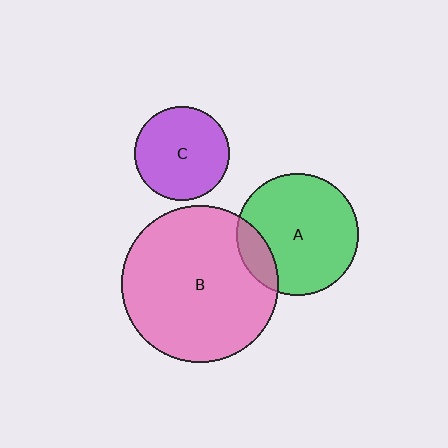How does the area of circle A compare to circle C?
Approximately 1.7 times.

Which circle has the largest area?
Circle B (pink).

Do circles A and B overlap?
Yes.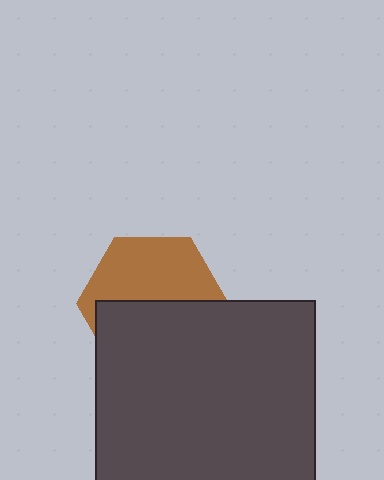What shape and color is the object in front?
The object in front is a dark gray square.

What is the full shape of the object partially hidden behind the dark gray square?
The partially hidden object is a brown hexagon.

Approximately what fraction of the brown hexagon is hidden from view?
Roughly 51% of the brown hexagon is hidden behind the dark gray square.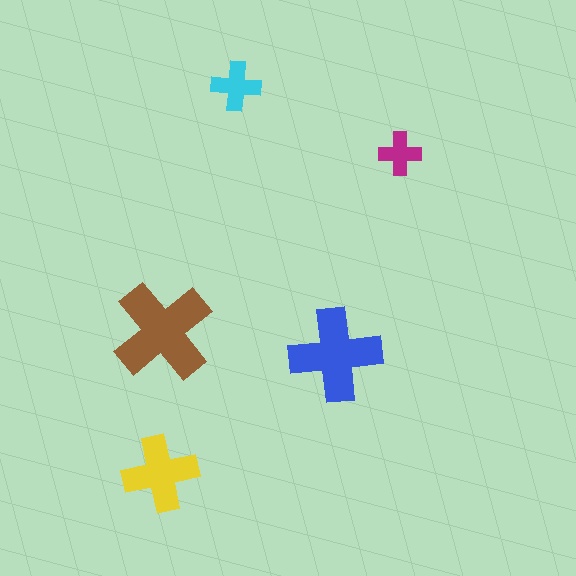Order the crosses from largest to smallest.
the brown one, the blue one, the yellow one, the cyan one, the magenta one.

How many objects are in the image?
There are 5 objects in the image.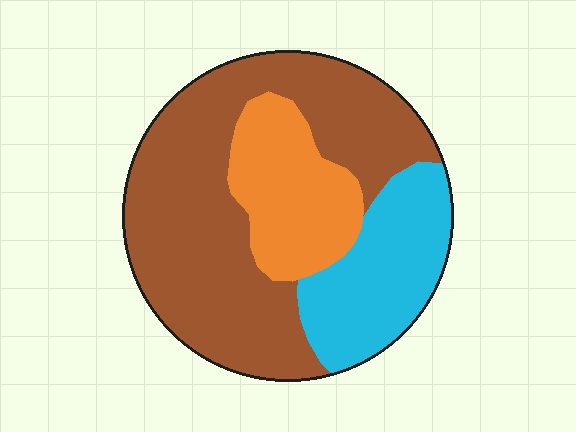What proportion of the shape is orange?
Orange takes up about one fifth (1/5) of the shape.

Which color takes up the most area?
Brown, at roughly 55%.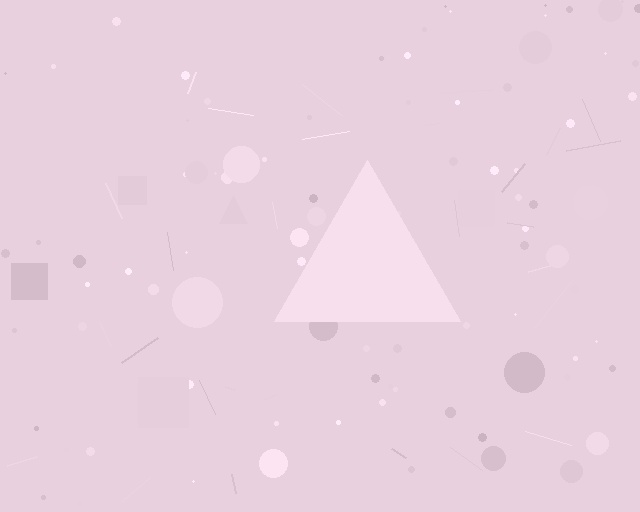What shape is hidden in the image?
A triangle is hidden in the image.